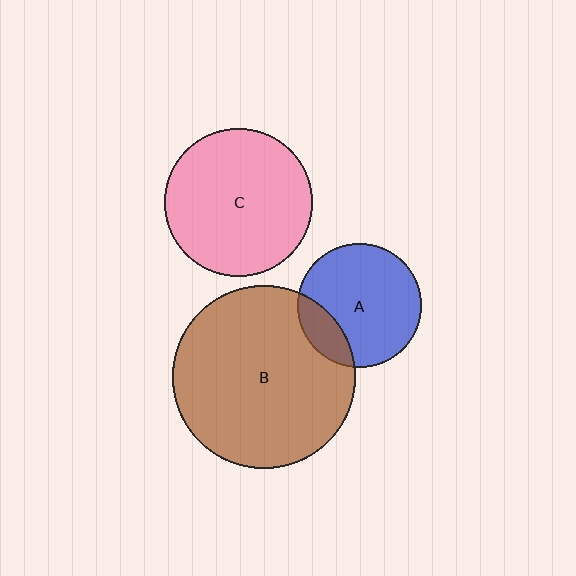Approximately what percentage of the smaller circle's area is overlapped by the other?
Approximately 20%.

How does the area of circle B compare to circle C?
Approximately 1.5 times.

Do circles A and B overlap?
Yes.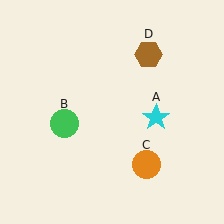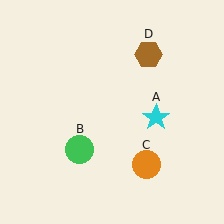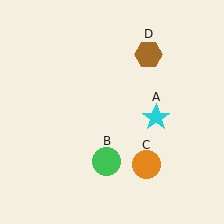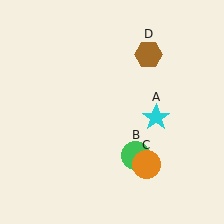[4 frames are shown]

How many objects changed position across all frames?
1 object changed position: green circle (object B).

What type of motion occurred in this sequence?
The green circle (object B) rotated counterclockwise around the center of the scene.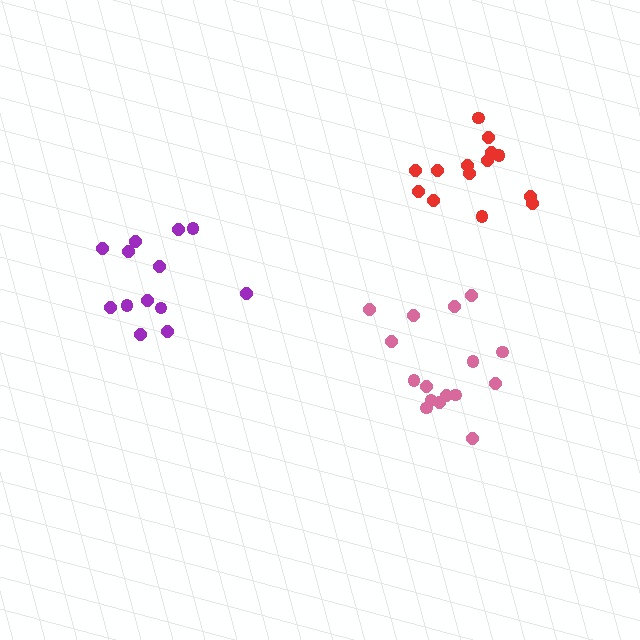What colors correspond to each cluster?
The clusters are colored: pink, purple, red.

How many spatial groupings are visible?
There are 3 spatial groupings.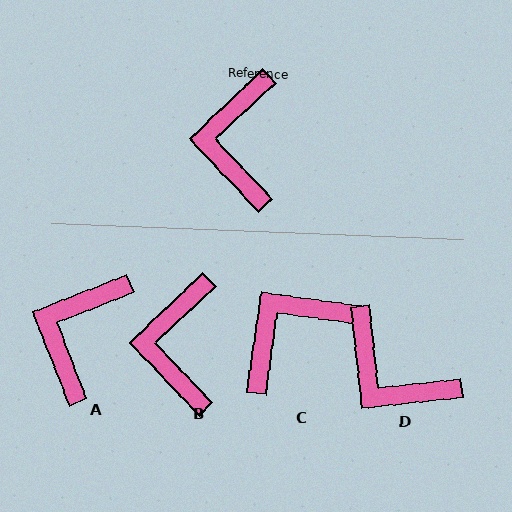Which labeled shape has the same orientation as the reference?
B.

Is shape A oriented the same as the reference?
No, it is off by about 22 degrees.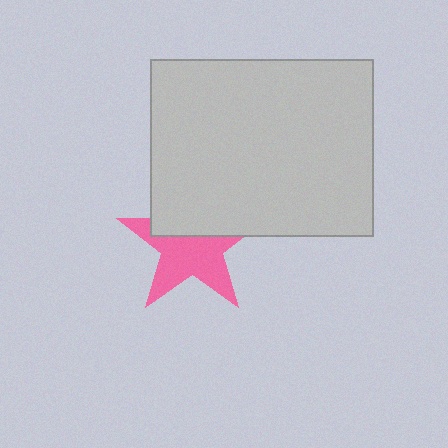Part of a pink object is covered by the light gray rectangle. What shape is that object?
It is a star.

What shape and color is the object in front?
The object in front is a light gray rectangle.